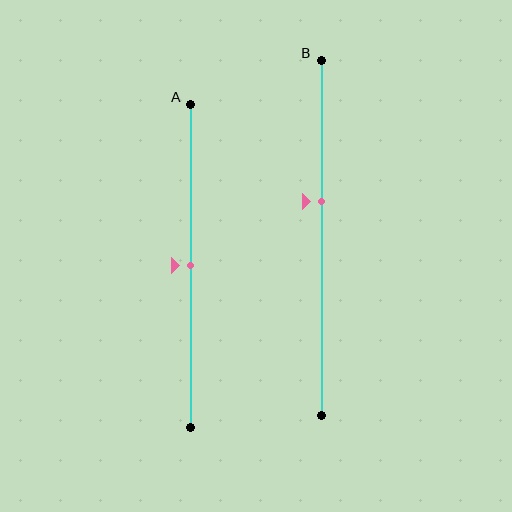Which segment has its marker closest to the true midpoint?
Segment A has its marker closest to the true midpoint.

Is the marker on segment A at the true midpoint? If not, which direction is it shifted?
Yes, the marker on segment A is at the true midpoint.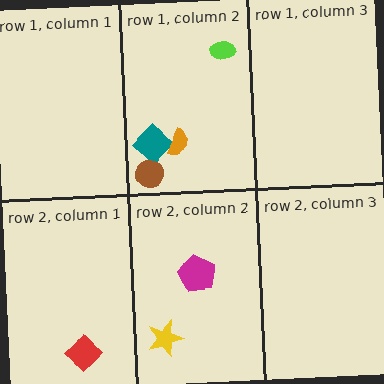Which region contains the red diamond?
The row 2, column 1 region.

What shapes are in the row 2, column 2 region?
The magenta pentagon, the yellow star.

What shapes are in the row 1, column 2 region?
The lime ellipse, the teal diamond, the brown circle, the orange semicircle.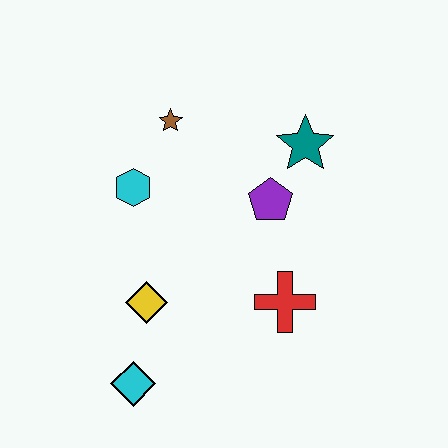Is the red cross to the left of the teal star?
Yes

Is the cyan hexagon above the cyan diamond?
Yes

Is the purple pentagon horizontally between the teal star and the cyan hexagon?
Yes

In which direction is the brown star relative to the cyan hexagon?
The brown star is above the cyan hexagon.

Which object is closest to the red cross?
The purple pentagon is closest to the red cross.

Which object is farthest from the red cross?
The brown star is farthest from the red cross.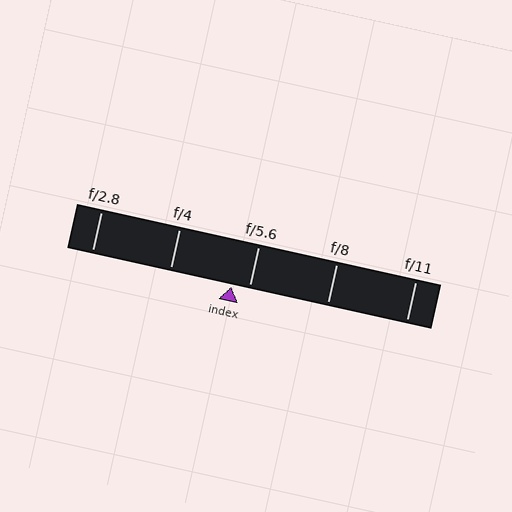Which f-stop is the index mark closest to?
The index mark is closest to f/5.6.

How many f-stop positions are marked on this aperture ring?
There are 5 f-stop positions marked.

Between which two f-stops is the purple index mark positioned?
The index mark is between f/4 and f/5.6.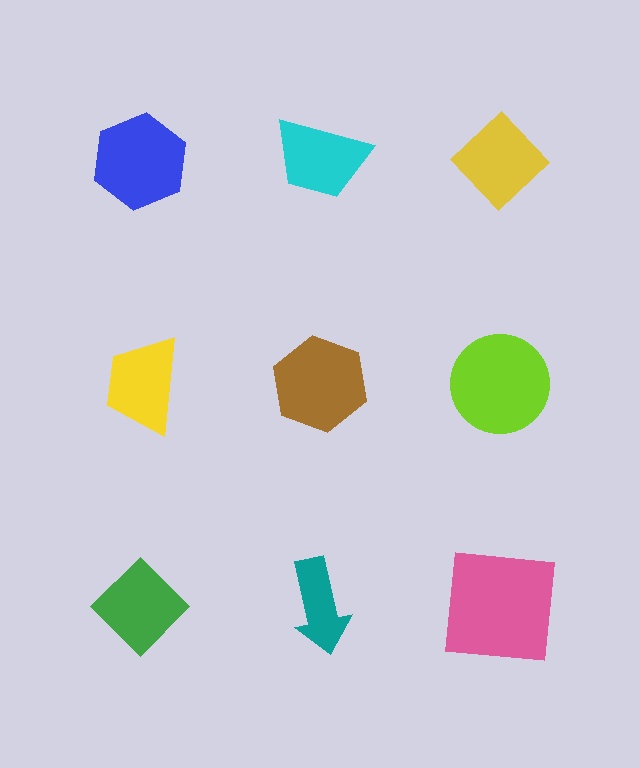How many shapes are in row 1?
3 shapes.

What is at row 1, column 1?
A blue hexagon.